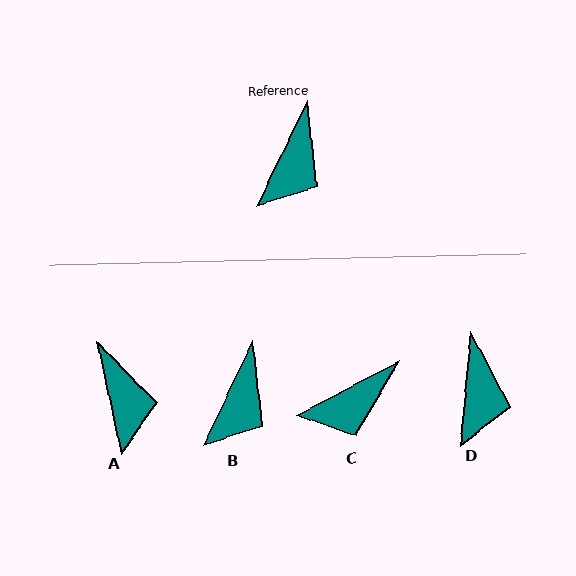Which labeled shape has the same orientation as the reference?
B.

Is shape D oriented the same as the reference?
No, it is off by about 21 degrees.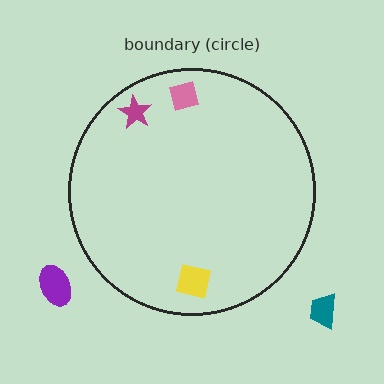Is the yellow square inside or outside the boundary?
Inside.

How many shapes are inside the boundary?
3 inside, 2 outside.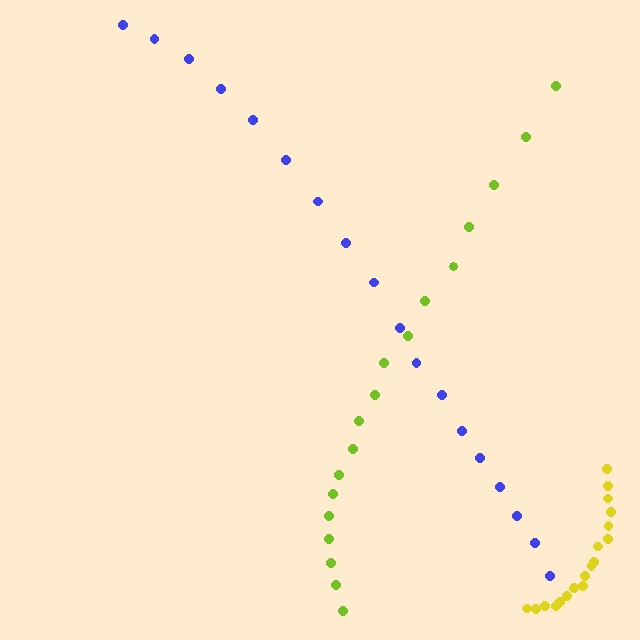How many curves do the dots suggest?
There are 3 distinct paths.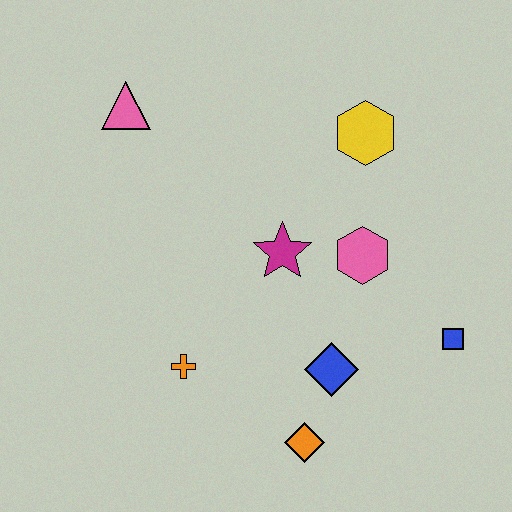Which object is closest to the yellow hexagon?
The pink hexagon is closest to the yellow hexagon.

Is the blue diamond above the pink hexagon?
No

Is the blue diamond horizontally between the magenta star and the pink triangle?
No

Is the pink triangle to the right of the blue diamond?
No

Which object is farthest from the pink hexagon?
The pink triangle is farthest from the pink hexagon.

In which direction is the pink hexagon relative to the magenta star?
The pink hexagon is to the right of the magenta star.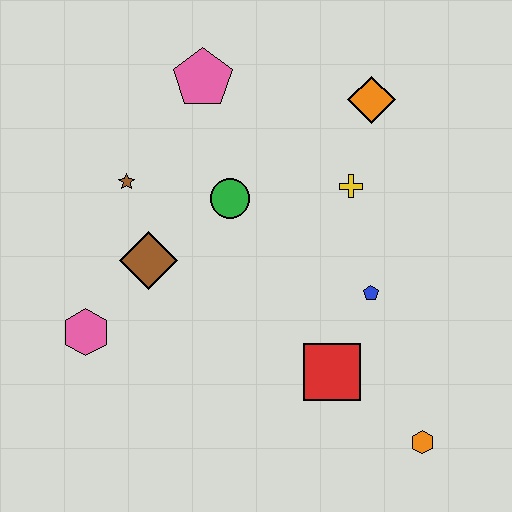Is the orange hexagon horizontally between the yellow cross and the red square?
No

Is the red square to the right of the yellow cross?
No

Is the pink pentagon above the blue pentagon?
Yes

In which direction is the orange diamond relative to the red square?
The orange diamond is above the red square.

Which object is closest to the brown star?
The brown diamond is closest to the brown star.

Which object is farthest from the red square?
The pink pentagon is farthest from the red square.